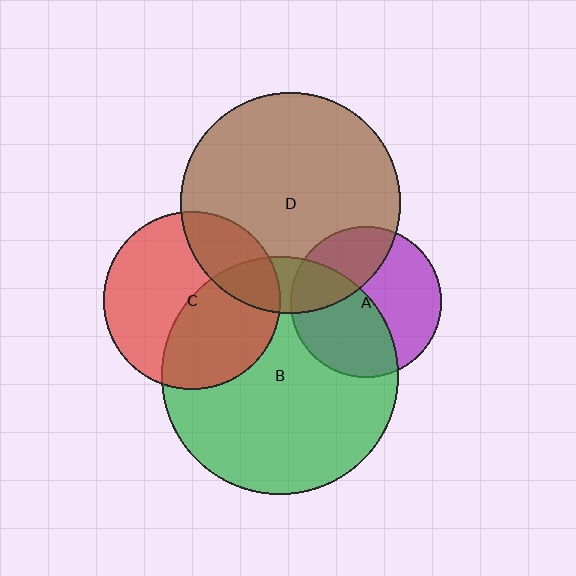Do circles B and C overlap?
Yes.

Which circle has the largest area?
Circle B (green).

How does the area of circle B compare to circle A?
Approximately 2.5 times.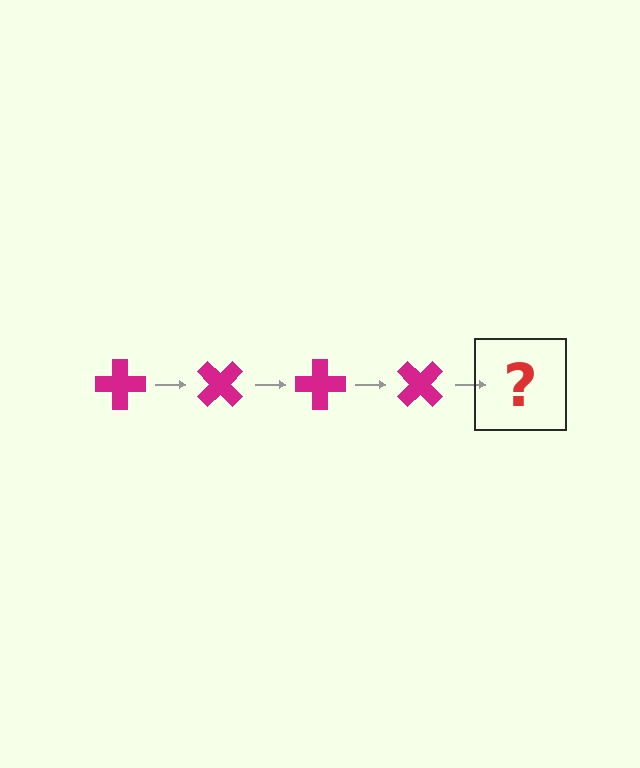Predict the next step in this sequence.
The next step is a magenta cross rotated 180 degrees.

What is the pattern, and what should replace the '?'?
The pattern is that the cross rotates 45 degrees each step. The '?' should be a magenta cross rotated 180 degrees.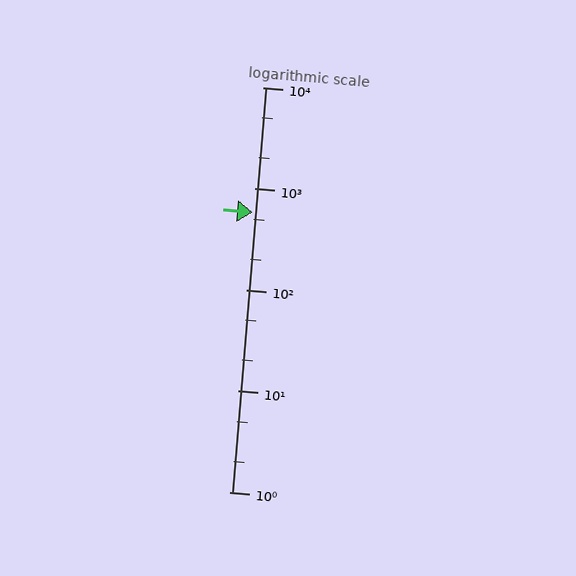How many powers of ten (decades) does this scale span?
The scale spans 4 decades, from 1 to 10000.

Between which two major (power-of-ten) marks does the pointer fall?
The pointer is between 100 and 1000.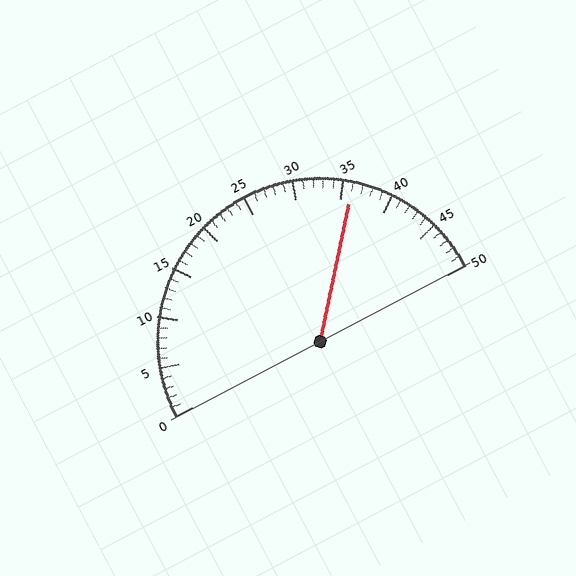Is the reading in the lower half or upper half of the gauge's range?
The reading is in the upper half of the range (0 to 50).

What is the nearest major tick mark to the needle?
The nearest major tick mark is 35.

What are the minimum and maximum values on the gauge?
The gauge ranges from 0 to 50.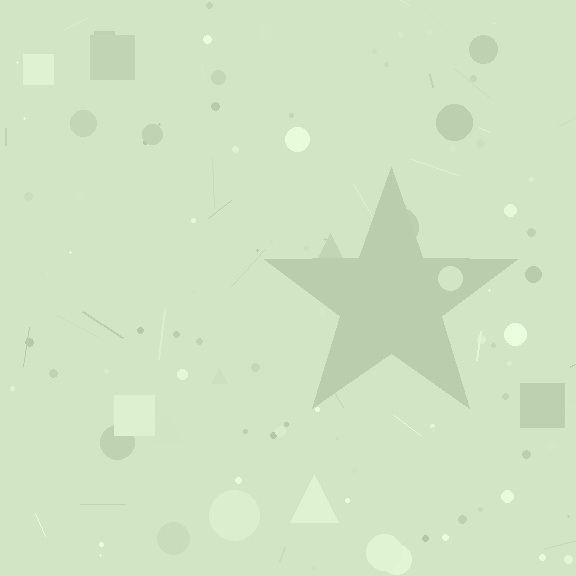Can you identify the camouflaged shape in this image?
The camouflaged shape is a star.